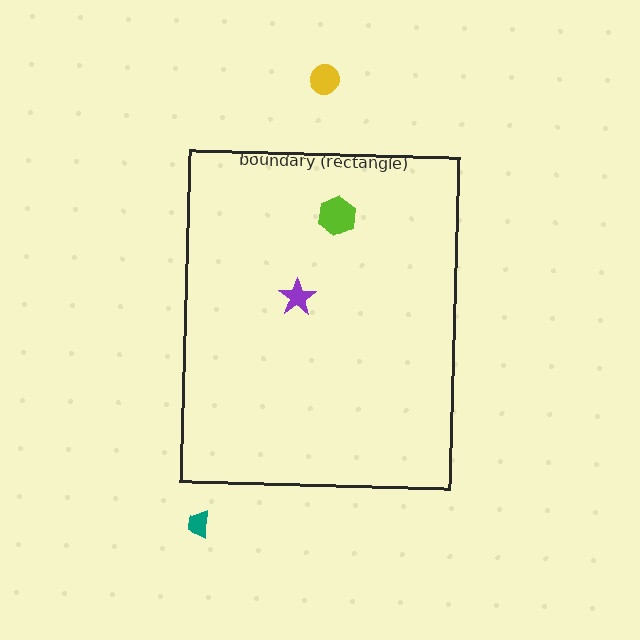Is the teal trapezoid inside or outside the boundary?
Outside.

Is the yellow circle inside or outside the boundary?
Outside.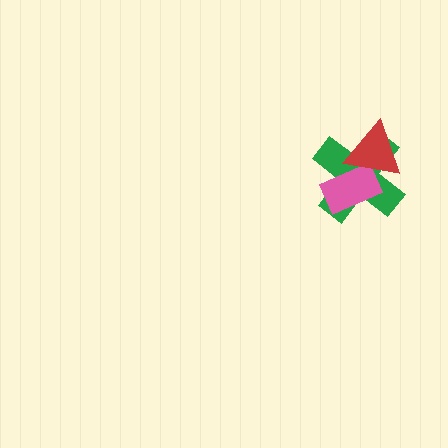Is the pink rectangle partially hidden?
Yes, it is partially covered by another shape.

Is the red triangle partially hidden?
No, no other shape covers it.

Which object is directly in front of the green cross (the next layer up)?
The pink rectangle is directly in front of the green cross.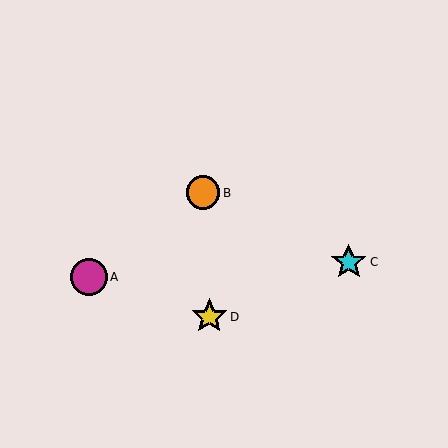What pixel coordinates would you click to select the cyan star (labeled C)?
Click at (349, 262) to select the cyan star C.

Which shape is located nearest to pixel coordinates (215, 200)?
The orange circle (labeled B) at (203, 193) is nearest to that location.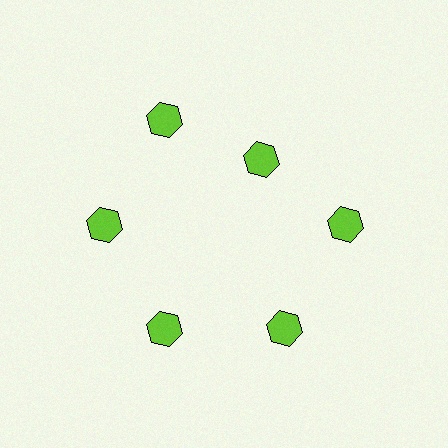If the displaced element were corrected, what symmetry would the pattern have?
It would have 6-fold rotational symmetry — the pattern would map onto itself every 60 degrees.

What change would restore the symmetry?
The symmetry would be restored by moving it outward, back onto the ring so that all 6 hexagons sit at equal angles and equal distance from the center.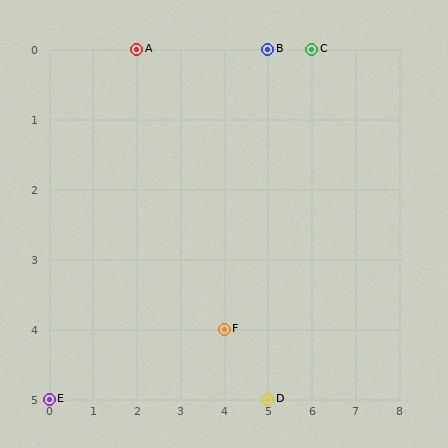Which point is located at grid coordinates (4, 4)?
Point F is at (4, 4).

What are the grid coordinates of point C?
Point C is at grid coordinates (6, 0).